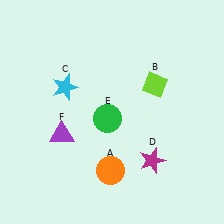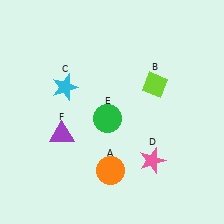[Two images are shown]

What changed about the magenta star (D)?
In Image 1, D is magenta. In Image 2, it changed to pink.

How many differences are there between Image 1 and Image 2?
There is 1 difference between the two images.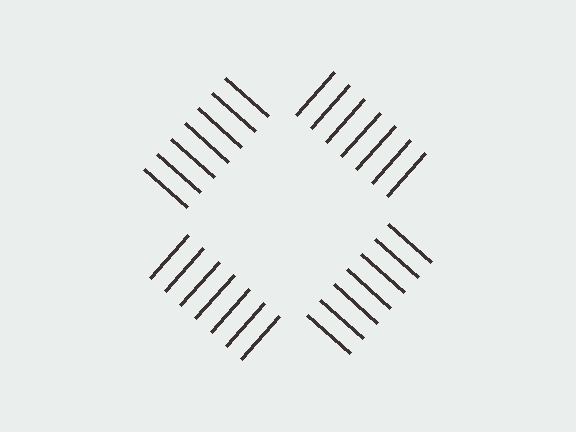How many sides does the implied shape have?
4 sides — the line-ends trace a square.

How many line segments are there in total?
28 — 7 along each of the 4 edges.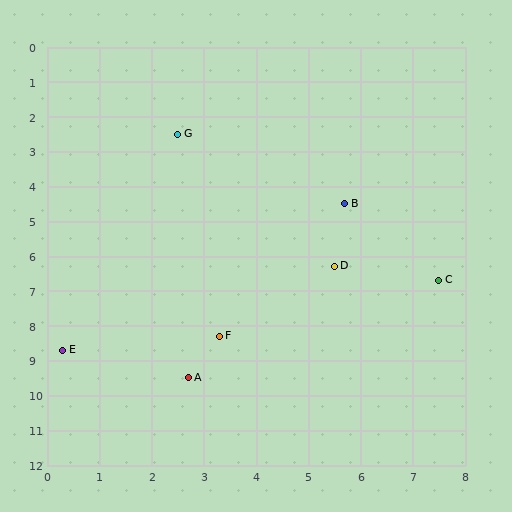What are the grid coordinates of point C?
Point C is at approximately (7.5, 6.7).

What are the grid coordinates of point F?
Point F is at approximately (3.3, 8.3).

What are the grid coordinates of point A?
Point A is at approximately (2.7, 9.5).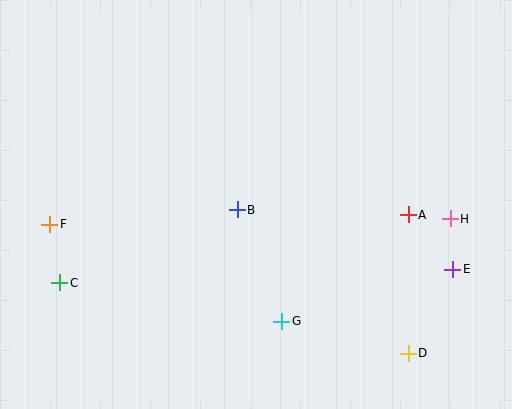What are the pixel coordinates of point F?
Point F is at (50, 224).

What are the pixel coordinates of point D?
Point D is at (408, 353).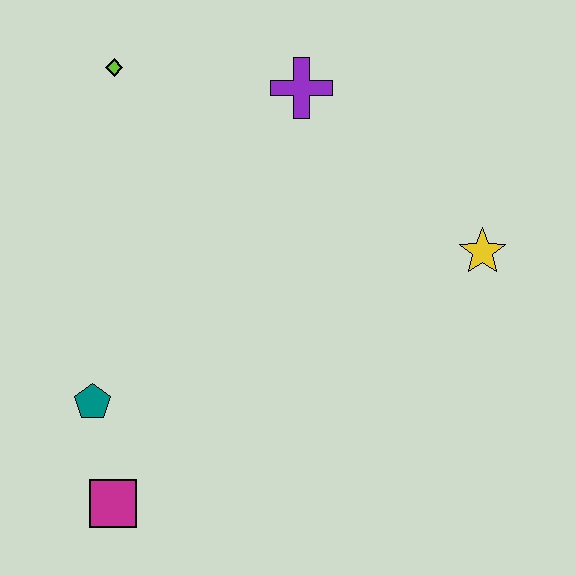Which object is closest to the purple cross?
The lime diamond is closest to the purple cross.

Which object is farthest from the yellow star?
The magenta square is farthest from the yellow star.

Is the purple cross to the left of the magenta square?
No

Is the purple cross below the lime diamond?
Yes